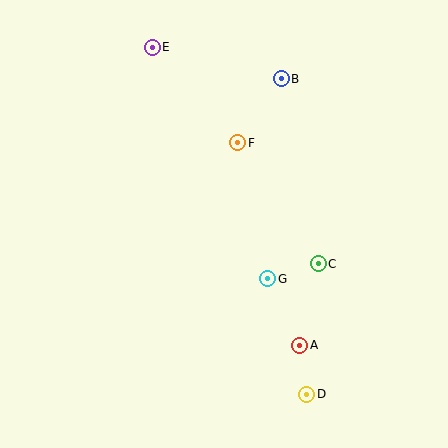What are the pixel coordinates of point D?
Point D is at (307, 394).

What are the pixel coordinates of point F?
Point F is at (238, 143).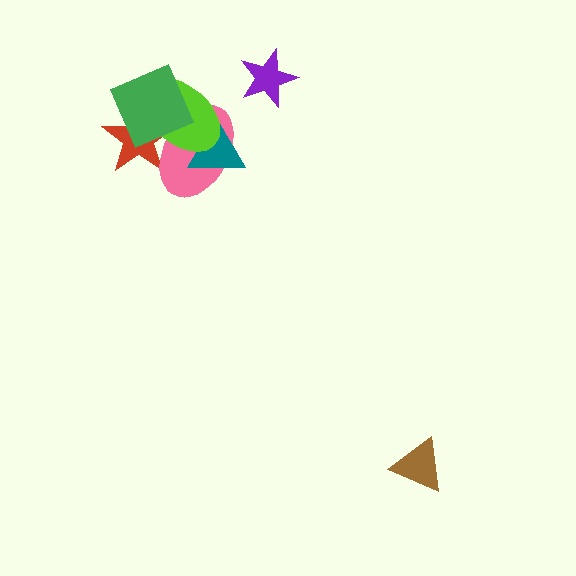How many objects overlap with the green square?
3 objects overlap with the green square.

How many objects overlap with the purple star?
0 objects overlap with the purple star.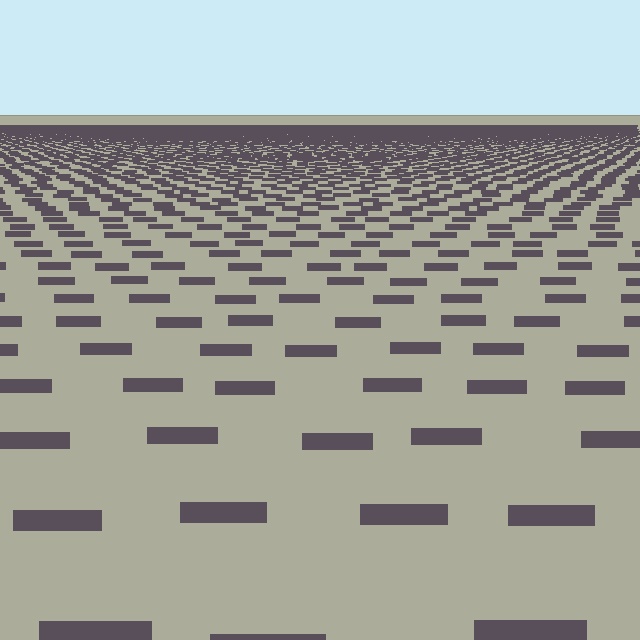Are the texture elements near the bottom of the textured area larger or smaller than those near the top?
Larger. Near the bottom, elements are closer to the viewer and appear at a bigger on-screen size.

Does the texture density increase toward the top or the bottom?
Density increases toward the top.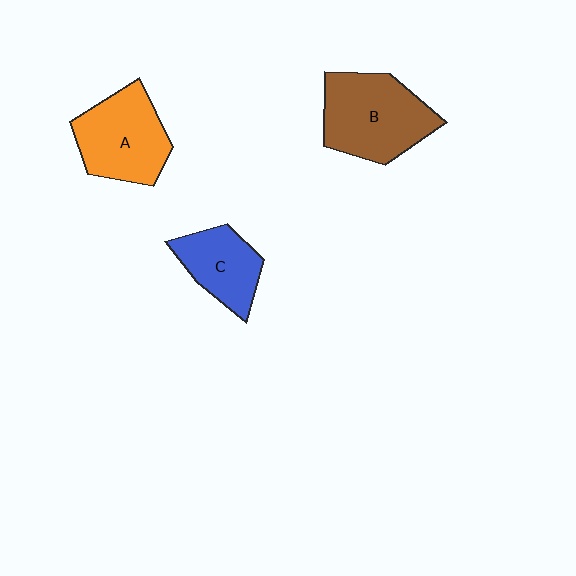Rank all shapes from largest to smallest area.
From largest to smallest: B (brown), A (orange), C (blue).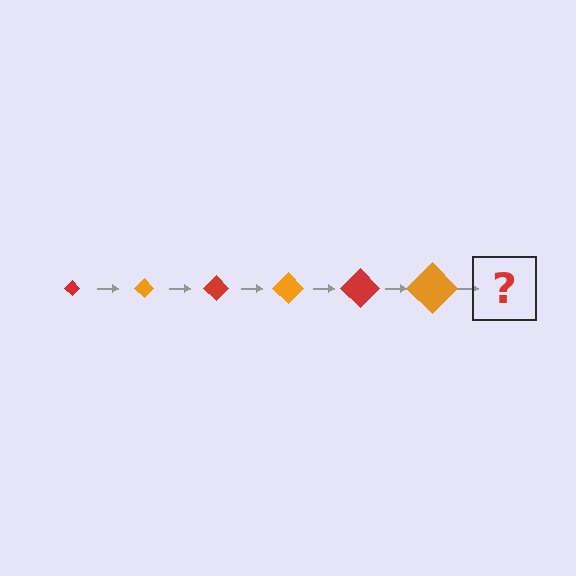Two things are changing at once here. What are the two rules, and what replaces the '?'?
The two rules are that the diamond grows larger each step and the color cycles through red and orange. The '?' should be a red diamond, larger than the previous one.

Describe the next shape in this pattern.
It should be a red diamond, larger than the previous one.